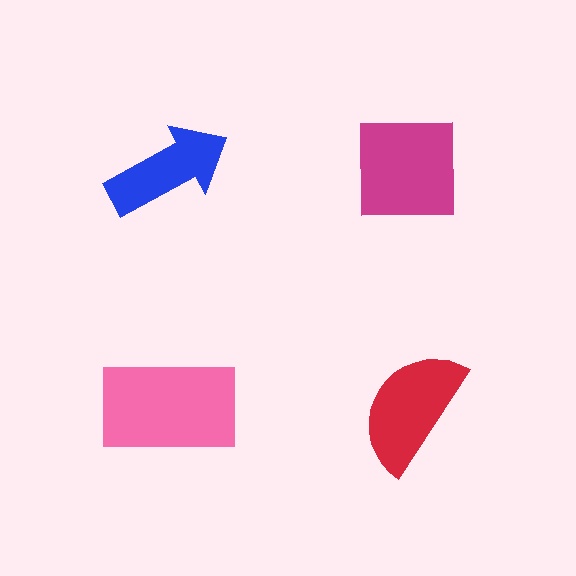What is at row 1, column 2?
A magenta square.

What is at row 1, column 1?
A blue arrow.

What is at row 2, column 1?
A pink rectangle.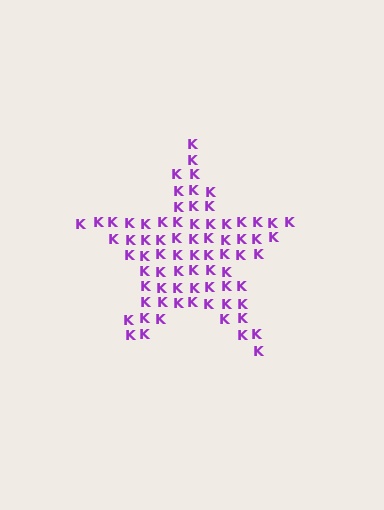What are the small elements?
The small elements are letter K's.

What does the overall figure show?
The overall figure shows a star.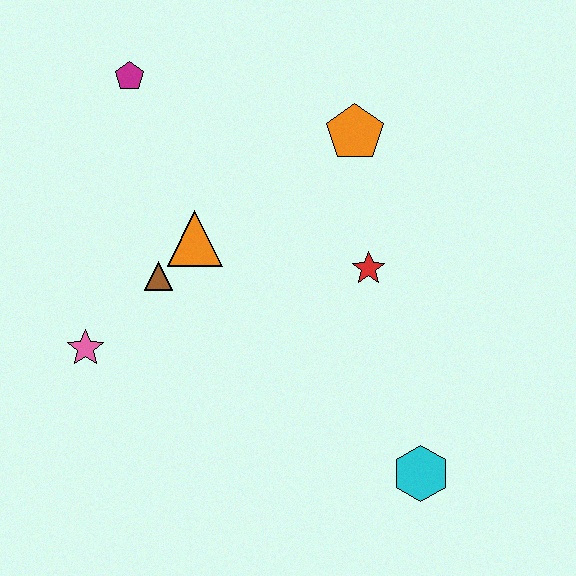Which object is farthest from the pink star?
The cyan hexagon is farthest from the pink star.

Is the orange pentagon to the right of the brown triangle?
Yes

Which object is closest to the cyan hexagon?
The red star is closest to the cyan hexagon.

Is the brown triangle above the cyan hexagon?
Yes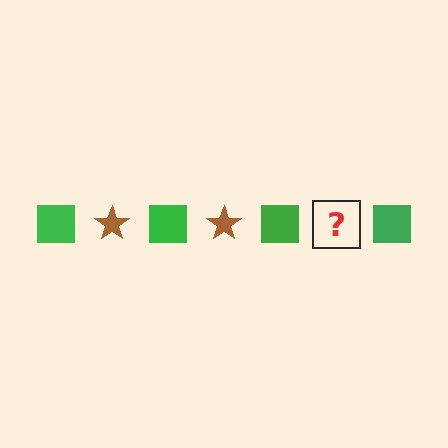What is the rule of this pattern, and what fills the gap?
The rule is that the pattern alternates between green square and brown star. The gap should be filled with a brown star.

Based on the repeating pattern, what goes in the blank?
The blank should be a brown star.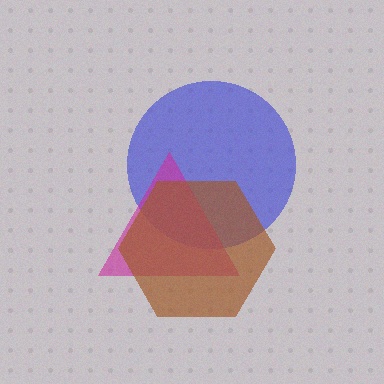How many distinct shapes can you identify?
There are 3 distinct shapes: a blue circle, a magenta triangle, a brown hexagon.